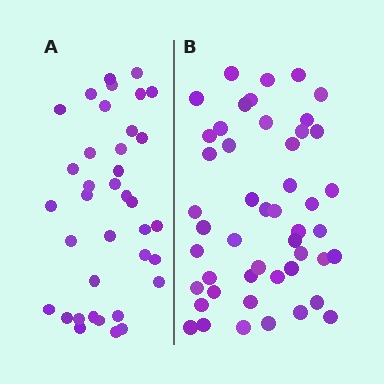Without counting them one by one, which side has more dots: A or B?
Region B (the right region) has more dots.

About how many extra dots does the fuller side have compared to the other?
Region B has roughly 12 or so more dots than region A.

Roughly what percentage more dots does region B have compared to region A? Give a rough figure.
About 30% more.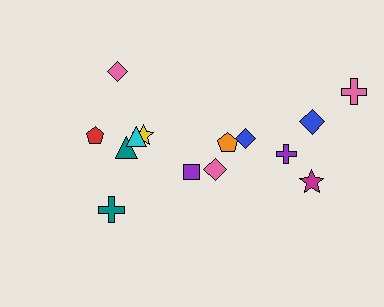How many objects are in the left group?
There are 6 objects.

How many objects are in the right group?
There are 8 objects.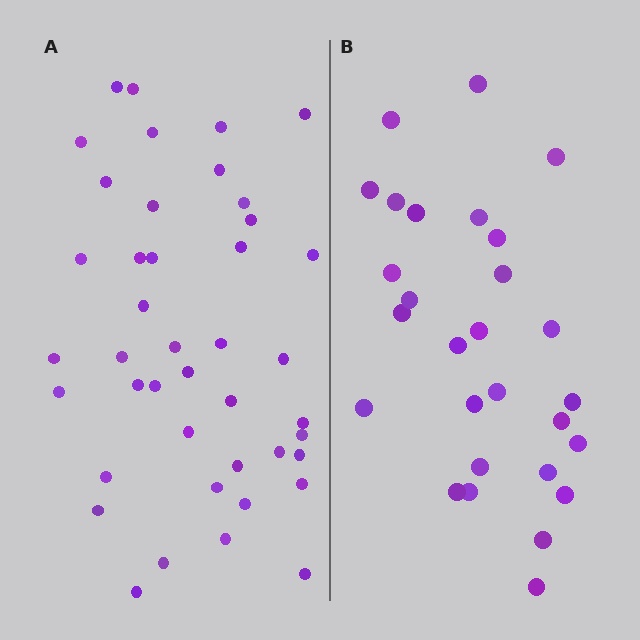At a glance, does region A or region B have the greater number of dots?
Region A (the left region) has more dots.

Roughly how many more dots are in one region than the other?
Region A has approximately 15 more dots than region B.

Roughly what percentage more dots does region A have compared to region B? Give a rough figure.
About 50% more.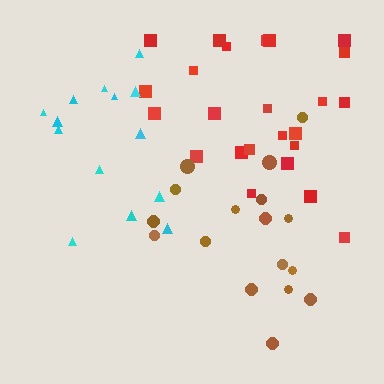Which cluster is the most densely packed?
Red.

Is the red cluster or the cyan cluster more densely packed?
Red.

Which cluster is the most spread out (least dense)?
Cyan.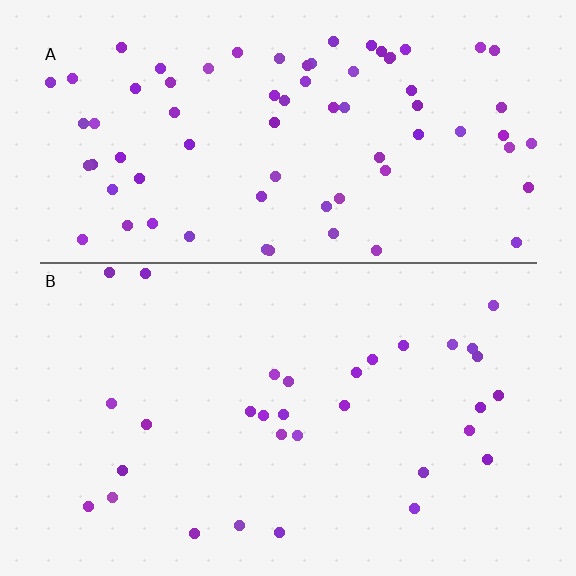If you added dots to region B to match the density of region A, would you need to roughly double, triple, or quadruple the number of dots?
Approximately double.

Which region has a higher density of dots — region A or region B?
A (the top).